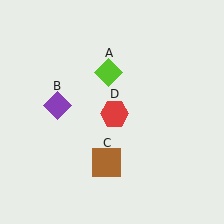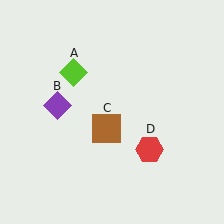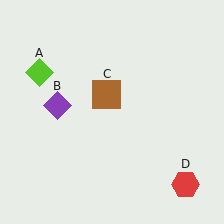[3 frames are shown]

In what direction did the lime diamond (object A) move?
The lime diamond (object A) moved left.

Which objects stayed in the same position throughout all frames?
Purple diamond (object B) remained stationary.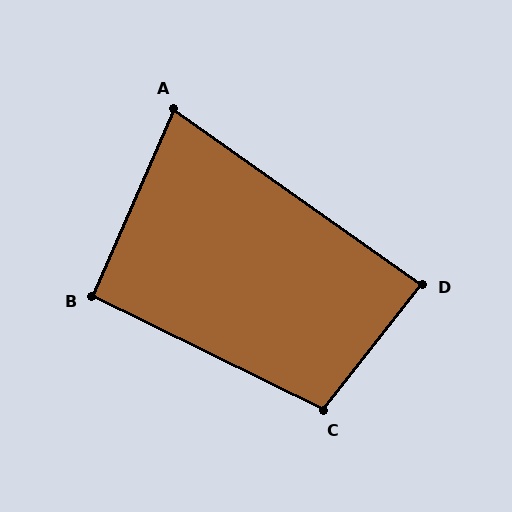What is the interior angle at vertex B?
Approximately 93 degrees (approximately right).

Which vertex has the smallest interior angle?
A, at approximately 78 degrees.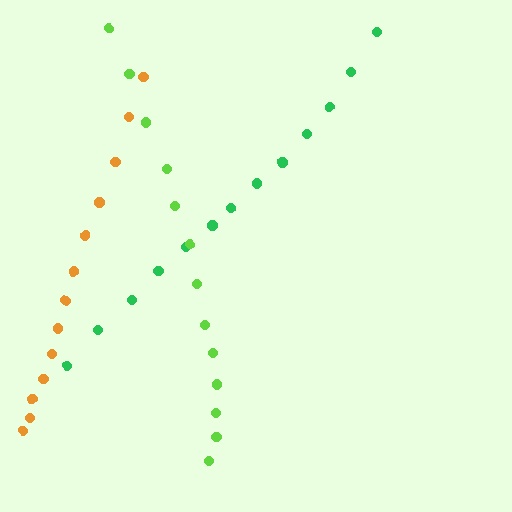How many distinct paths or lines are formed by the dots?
There are 3 distinct paths.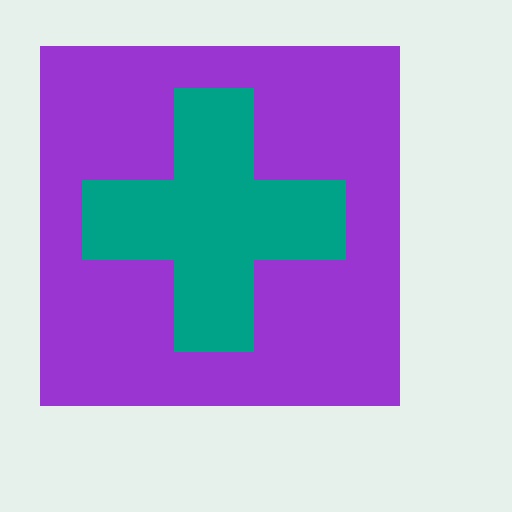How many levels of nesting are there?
2.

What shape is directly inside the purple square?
The teal cross.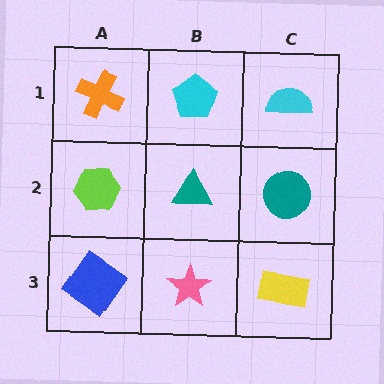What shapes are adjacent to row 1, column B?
A teal triangle (row 2, column B), an orange cross (row 1, column A), a cyan semicircle (row 1, column C).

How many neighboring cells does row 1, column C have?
2.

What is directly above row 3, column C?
A teal circle.